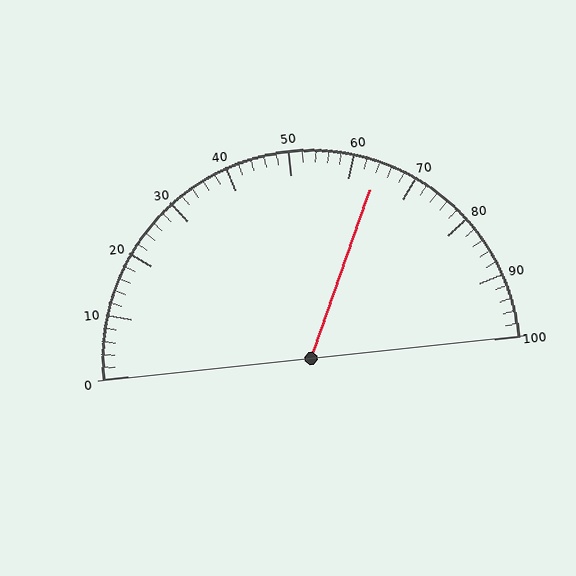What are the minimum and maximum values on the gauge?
The gauge ranges from 0 to 100.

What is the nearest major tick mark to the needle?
The nearest major tick mark is 60.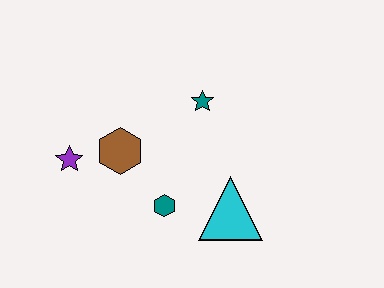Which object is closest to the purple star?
The brown hexagon is closest to the purple star.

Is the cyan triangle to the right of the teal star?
Yes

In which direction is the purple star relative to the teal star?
The purple star is to the left of the teal star.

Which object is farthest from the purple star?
The cyan triangle is farthest from the purple star.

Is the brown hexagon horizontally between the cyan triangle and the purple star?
Yes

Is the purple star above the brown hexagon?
No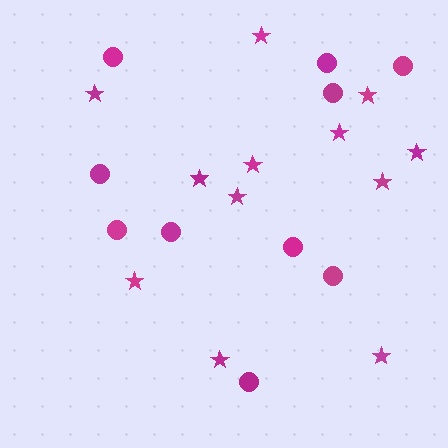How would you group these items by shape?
There are 2 groups: one group of circles (10) and one group of stars (12).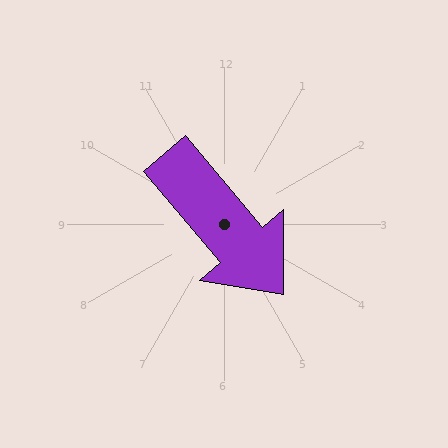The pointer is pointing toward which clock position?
Roughly 5 o'clock.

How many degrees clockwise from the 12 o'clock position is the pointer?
Approximately 140 degrees.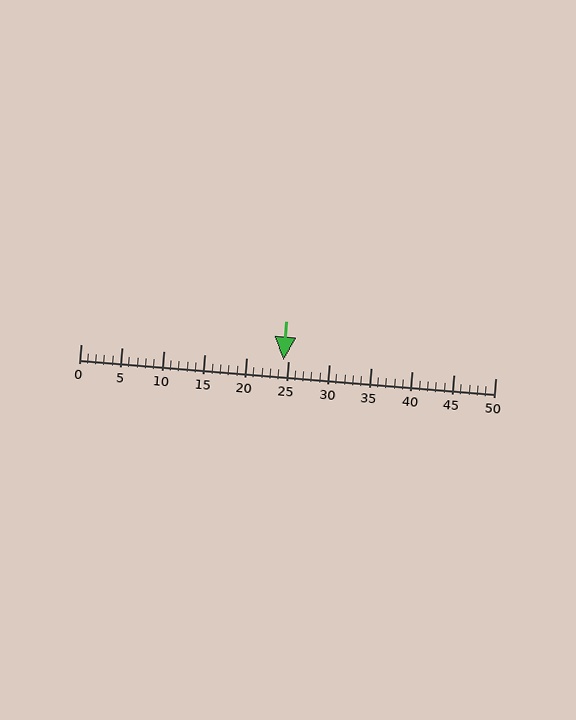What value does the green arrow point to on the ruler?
The green arrow points to approximately 24.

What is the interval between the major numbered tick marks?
The major tick marks are spaced 5 units apart.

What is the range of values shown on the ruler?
The ruler shows values from 0 to 50.